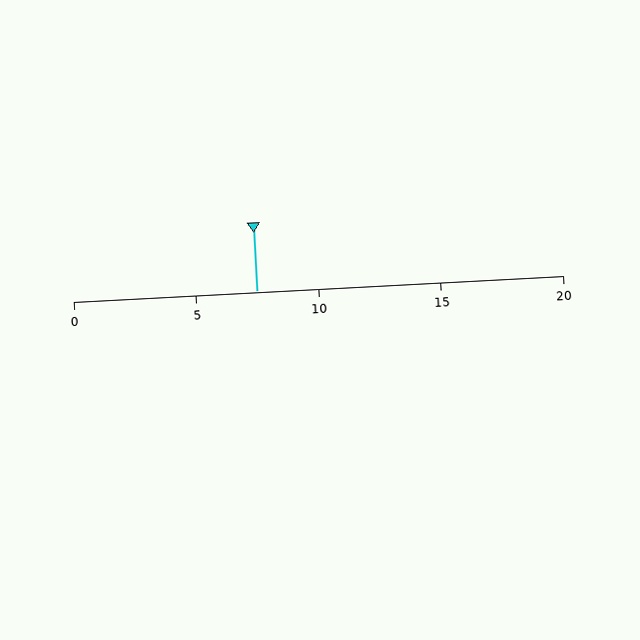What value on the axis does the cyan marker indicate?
The marker indicates approximately 7.5.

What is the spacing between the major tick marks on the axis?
The major ticks are spaced 5 apart.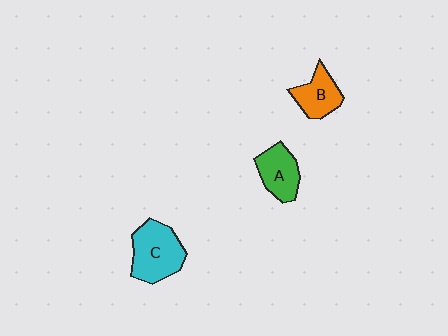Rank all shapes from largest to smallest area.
From largest to smallest: C (cyan), A (green), B (orange).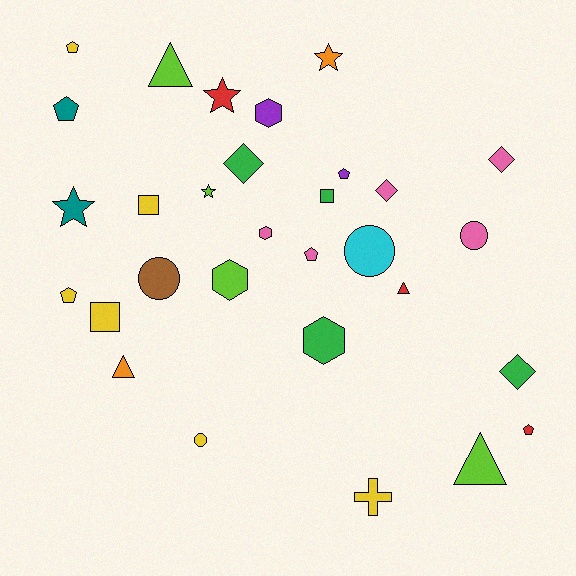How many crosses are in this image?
There is 1 cross.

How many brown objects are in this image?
There is 1 brown object.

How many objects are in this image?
There are 30 objects.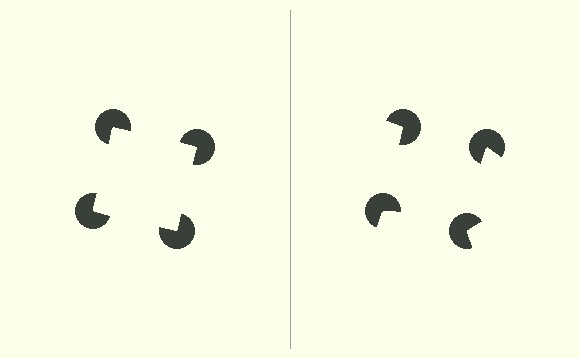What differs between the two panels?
The pac-man discs are positioned identically on both sides; only the wedge orientations differ. On the left they align to a square; on the right they are misaligned.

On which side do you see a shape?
An illusory square appears on the left side. On the right side the wedge cuts are rotated, so no coherent shape forms.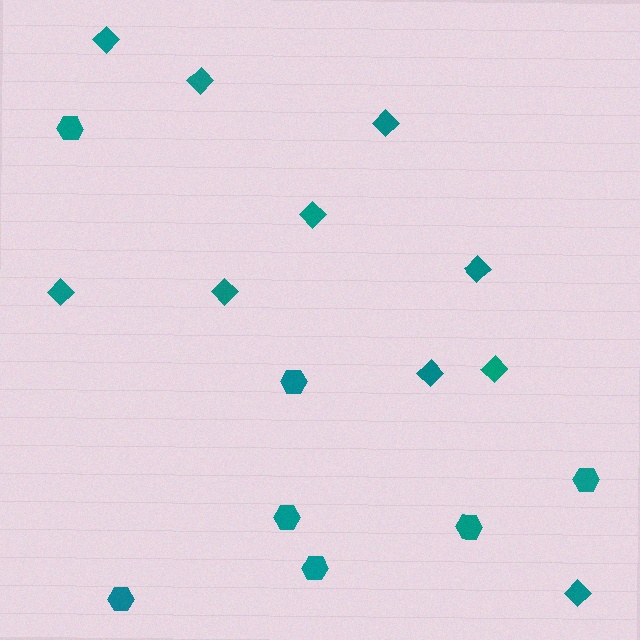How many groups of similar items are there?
There are 2 groups: one group of diamonds (10) and one group of hexagons (7).